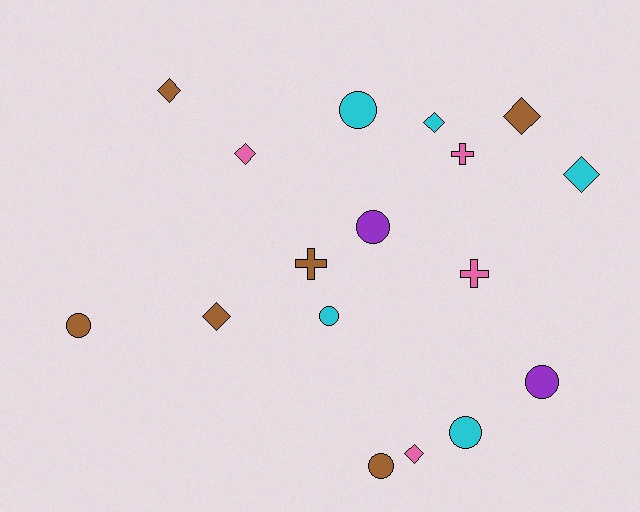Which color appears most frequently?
Brown, with 6 objects.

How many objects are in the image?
There are 17 objects.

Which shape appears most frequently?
Diamond, with 7 objects.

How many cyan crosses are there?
There are no cyan crosses.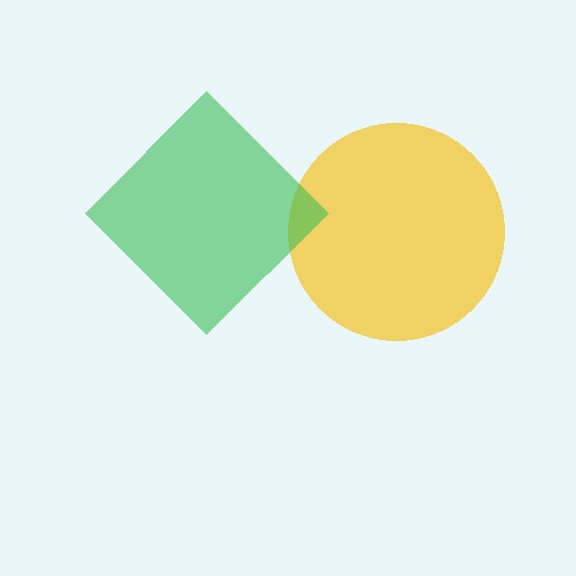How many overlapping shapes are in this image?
There are 2 overlapping shapes in the image.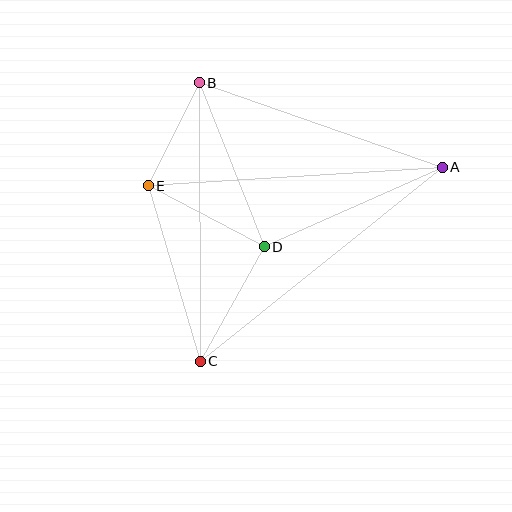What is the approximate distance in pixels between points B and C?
The distance between B and C is approximately 278 pixels.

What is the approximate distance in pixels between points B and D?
The distance between B and D is approximately 176 pixels.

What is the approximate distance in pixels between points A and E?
The distance between A and E is approximately 295 pixels.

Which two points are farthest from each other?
Points A and C are farthest from each other.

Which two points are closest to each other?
Points B and E are closest to each other.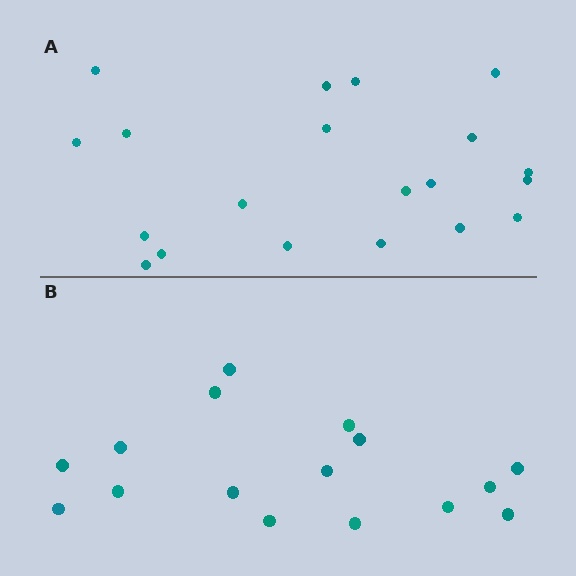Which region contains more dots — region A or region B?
Region A (the top region) has more dots.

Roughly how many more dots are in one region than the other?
Region A has about 4 more dots than region B.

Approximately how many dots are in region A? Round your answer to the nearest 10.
About 20 dots.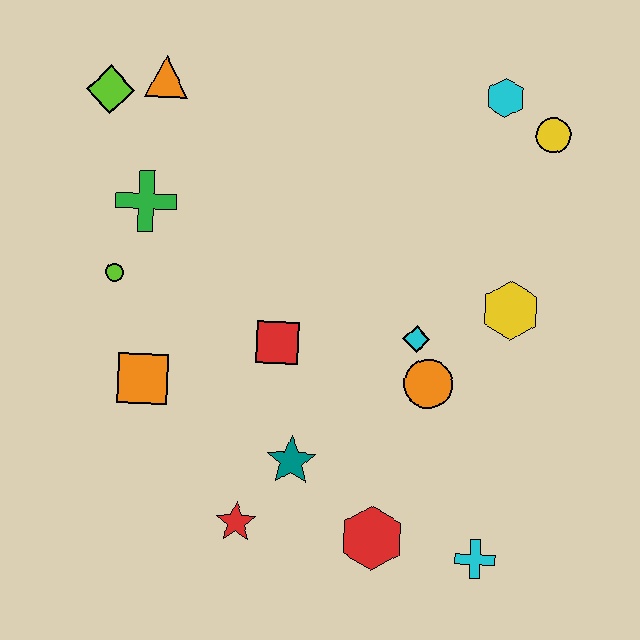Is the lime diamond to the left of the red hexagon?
Yes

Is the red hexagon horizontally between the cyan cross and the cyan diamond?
No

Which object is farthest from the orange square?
The yellow circle is farthest from the orange square.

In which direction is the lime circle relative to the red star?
The lime circle is above the red star.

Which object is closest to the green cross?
The lime circle is closest to the green cross.